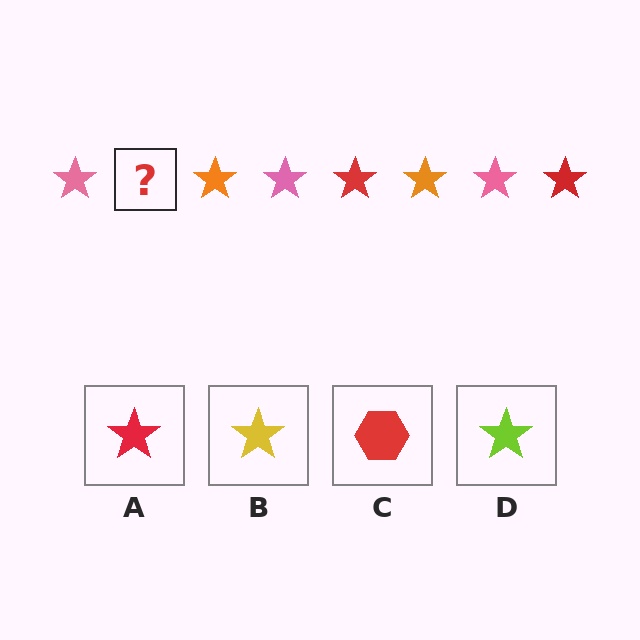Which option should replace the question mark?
Option A.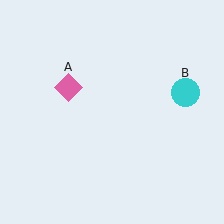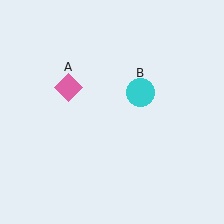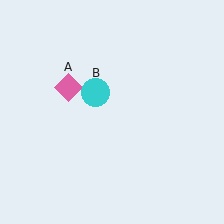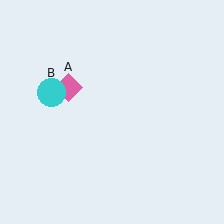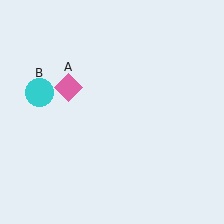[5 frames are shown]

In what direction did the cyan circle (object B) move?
The cyan circle (object B) moved left.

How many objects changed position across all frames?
1 object changed position: cyan circle (object B).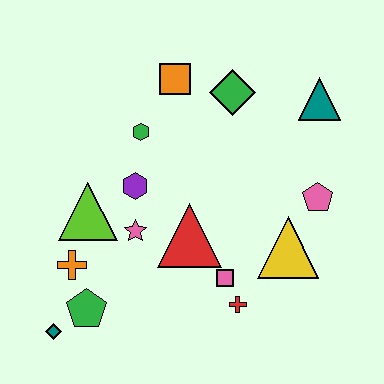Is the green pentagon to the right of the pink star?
No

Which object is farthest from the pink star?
The teal triangle is farthest from the pink star.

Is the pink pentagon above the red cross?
Yes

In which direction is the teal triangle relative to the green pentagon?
The teal triangle is to the right of the green pentagon.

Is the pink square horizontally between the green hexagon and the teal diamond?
No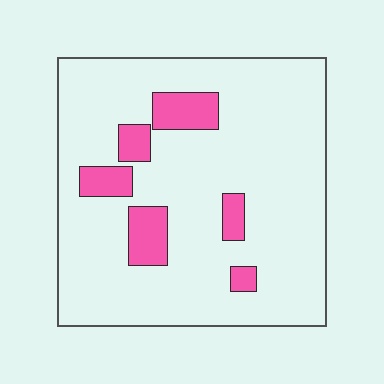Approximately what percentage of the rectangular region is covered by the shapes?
Approximately 15%.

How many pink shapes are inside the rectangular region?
6.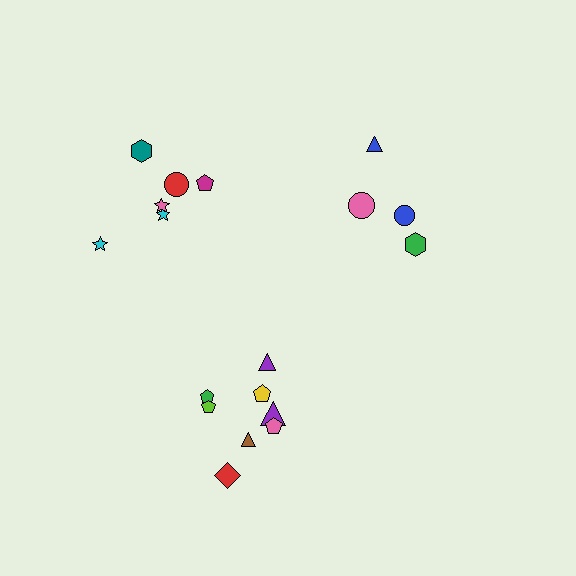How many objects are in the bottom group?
There are 8 objects.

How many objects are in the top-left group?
There are 6 objects.